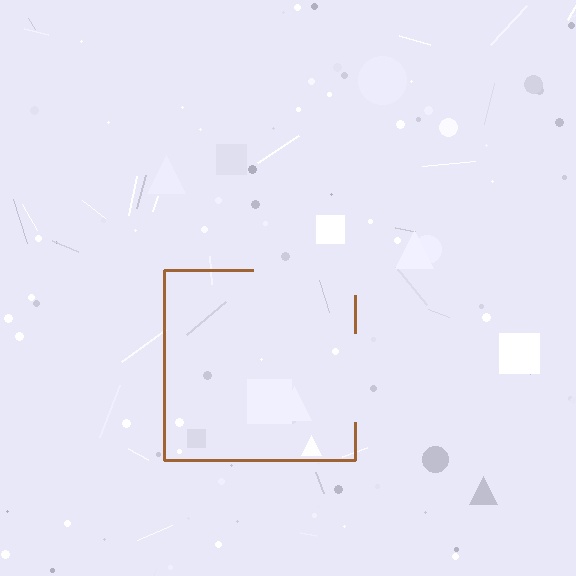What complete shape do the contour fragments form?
The contour fragments form a square.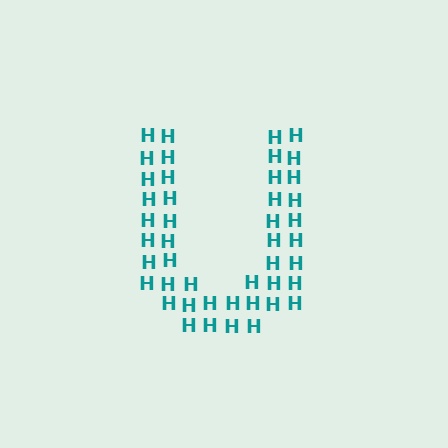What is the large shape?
The large shape is the letter U.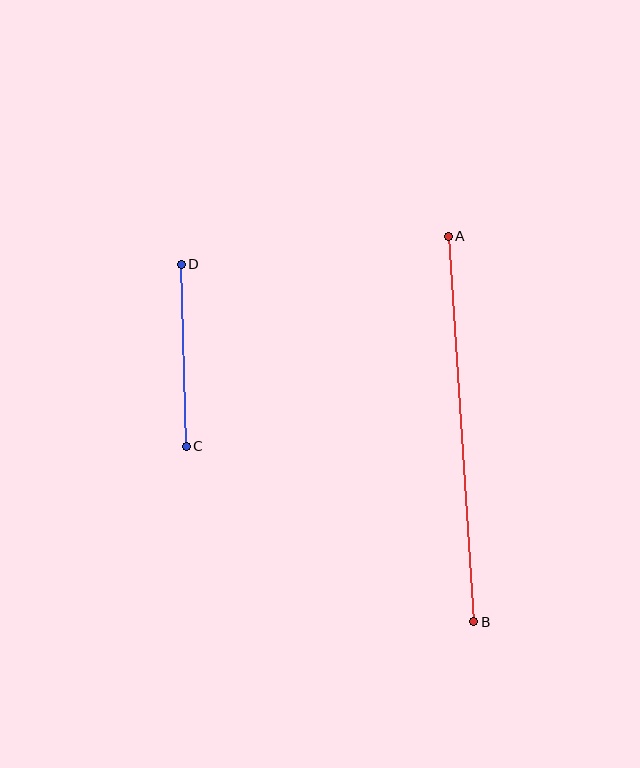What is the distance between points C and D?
The distance is approximately 182 pixels.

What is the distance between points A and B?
The distance is approximately 386 pixels.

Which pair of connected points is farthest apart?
Points A and B are farthest apart.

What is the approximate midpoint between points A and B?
The midpoint is at approximately (461, 429) pixels.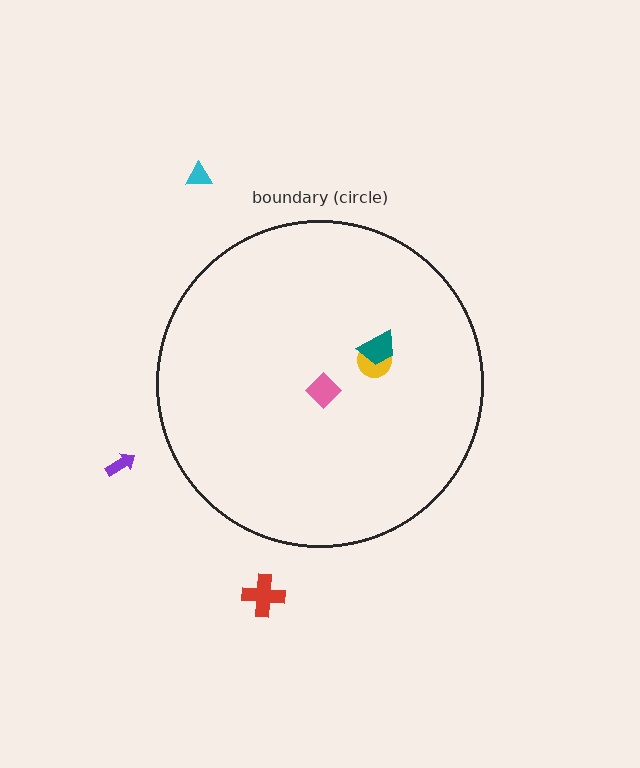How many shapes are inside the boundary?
3 inside, 3 outside.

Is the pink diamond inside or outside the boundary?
Inside.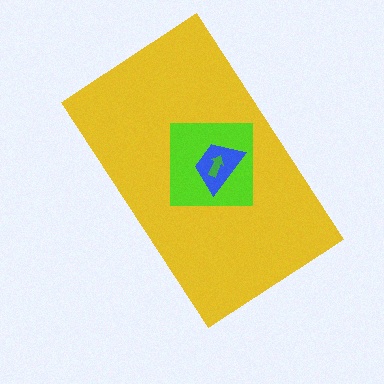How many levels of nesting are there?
4.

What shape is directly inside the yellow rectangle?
The lime square.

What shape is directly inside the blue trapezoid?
The green arrow.